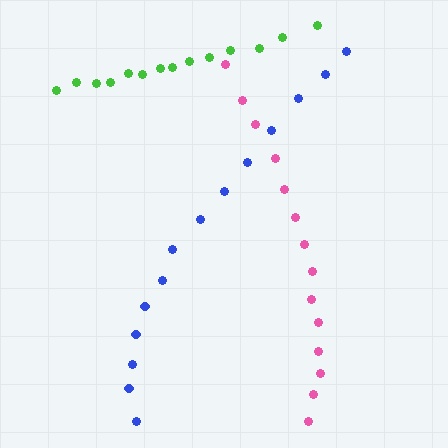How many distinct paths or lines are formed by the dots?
There are 3 distinct paths.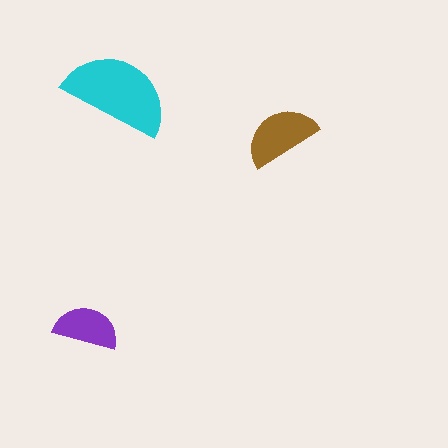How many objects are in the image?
There are 3 objects in the image.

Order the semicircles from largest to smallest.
the cyan one, the brown one, the purple one.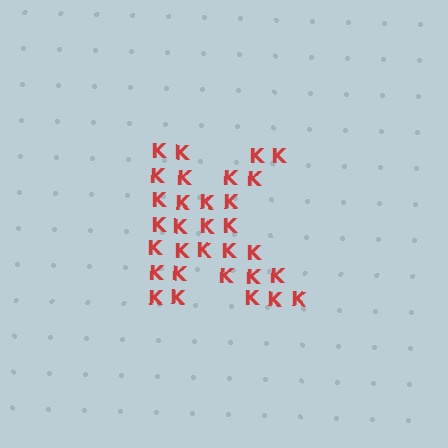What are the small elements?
The small elements are letter K's.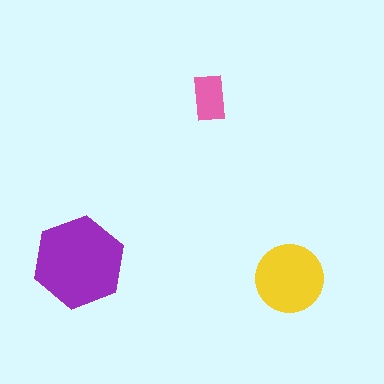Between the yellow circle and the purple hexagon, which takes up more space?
The purple hexagon.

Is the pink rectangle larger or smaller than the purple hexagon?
Smaller.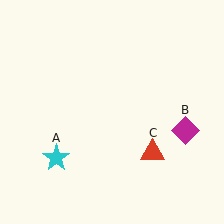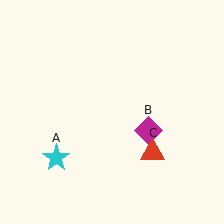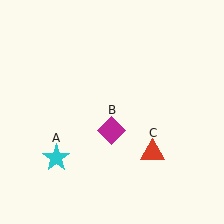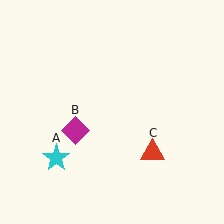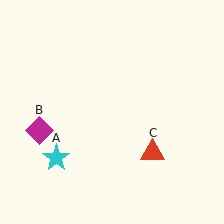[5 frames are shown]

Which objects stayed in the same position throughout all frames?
Cyan star (object A) and red triangle (object C) remained stationary.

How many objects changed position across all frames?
1 object changed position: magenta diamond (object B).